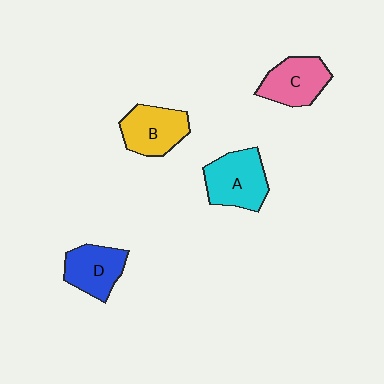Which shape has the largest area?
Shape A (cyan).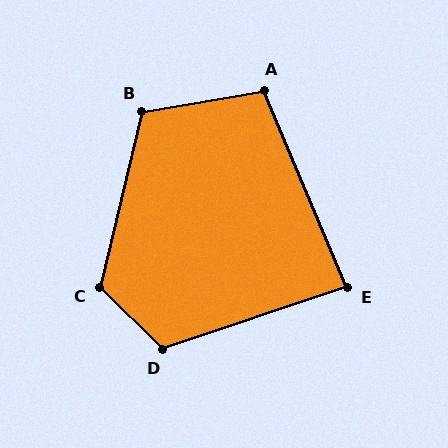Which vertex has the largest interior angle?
C, at approximately 121 degrees.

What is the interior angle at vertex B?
Approximately 113 degrees (obtuse).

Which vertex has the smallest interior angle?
E, at approximately 85 degrees.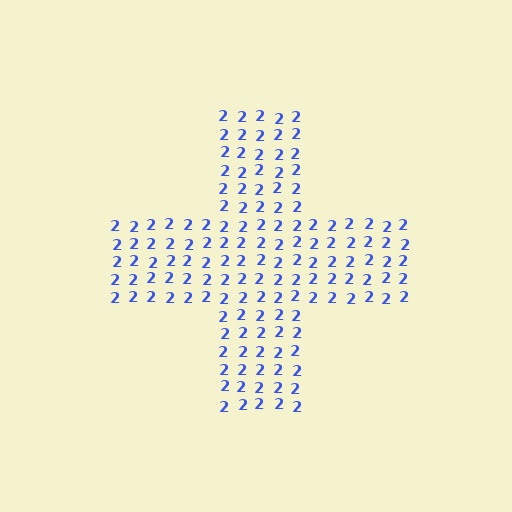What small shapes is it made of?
It is made of small digit 2's.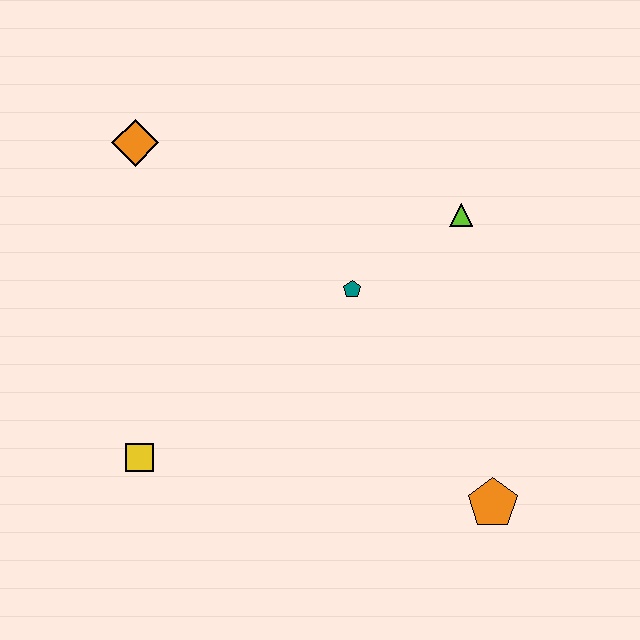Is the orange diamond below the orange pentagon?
No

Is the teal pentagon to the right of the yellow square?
Yes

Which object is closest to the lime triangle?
The teal pentagon is closest to the lime triangle.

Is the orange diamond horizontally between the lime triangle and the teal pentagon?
No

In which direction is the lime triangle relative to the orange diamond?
The lime triangle is to the right of the orange diamond.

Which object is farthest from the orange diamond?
The orange pentagon is farthest from the orange diamond.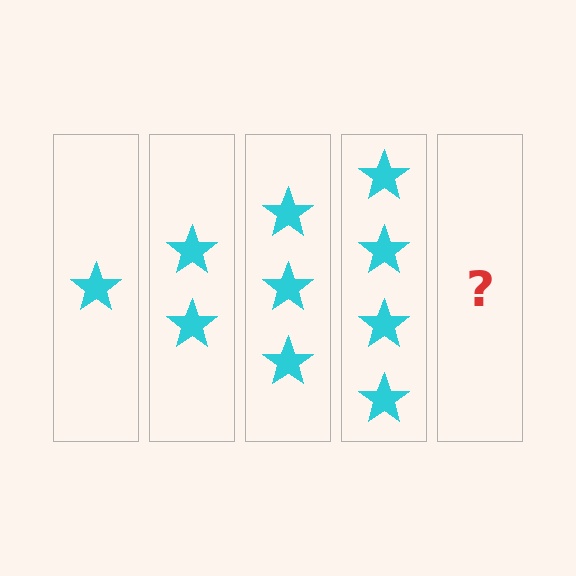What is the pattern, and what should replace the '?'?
The pattern is that each step adds one more star. The '?' should be 5 stars.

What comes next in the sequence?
The next element should be 5 stars.